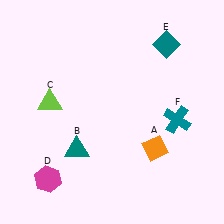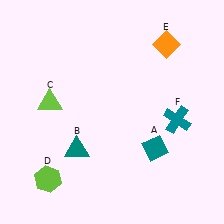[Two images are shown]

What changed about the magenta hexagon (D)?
In Image 1, D is magenta. In Image 2, it changed to lime.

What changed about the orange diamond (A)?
In Image 1, A is orange. In Image 2, it changed to teal.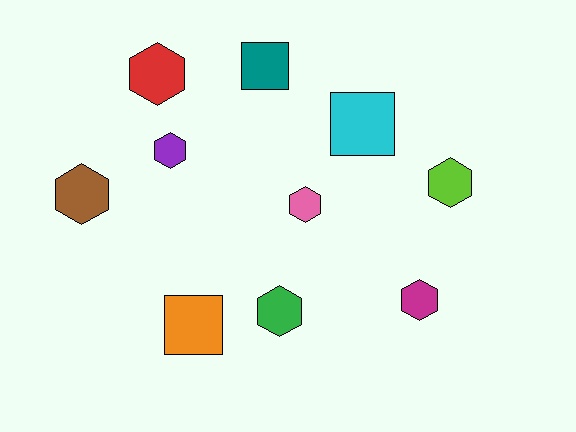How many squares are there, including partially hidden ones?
There are 3 squares.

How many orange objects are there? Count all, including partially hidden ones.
There is 1 orange object.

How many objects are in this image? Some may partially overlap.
There are 10 objects.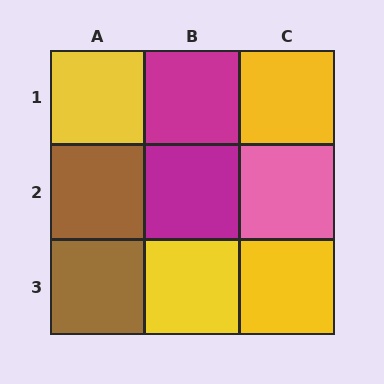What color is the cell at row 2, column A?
Brown.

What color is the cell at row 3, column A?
Brown.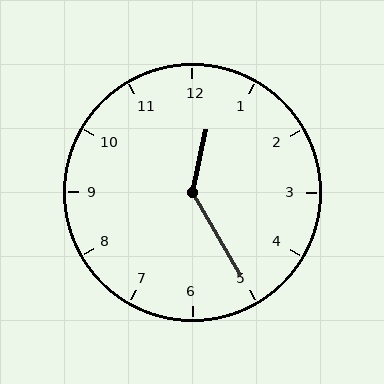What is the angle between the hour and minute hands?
Approximately 138 degrees.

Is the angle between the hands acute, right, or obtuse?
It is obtuse.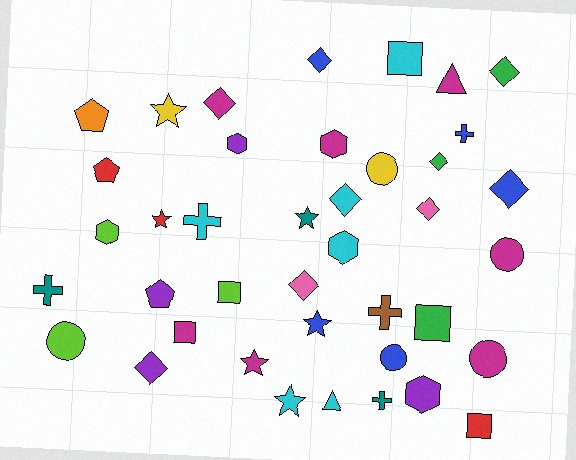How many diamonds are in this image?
There are 9 diamonds.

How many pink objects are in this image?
There are 2 pink objects.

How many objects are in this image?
There are 40 objects.